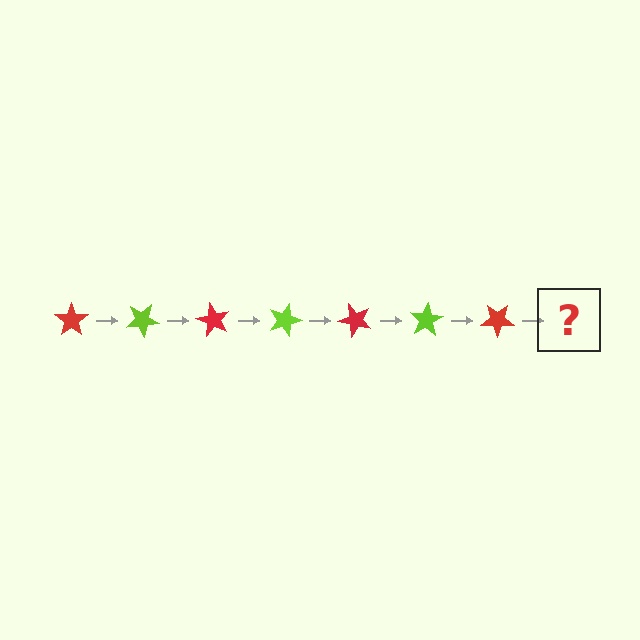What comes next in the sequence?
The next element should be a lime star, rotated 210 degrees from the start.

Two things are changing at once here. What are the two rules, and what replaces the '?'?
The two rules are that it rotates 30 degrees each step and the color cycles through red and lime. The '?' should be a lime star, rotated 210 degrees from the start.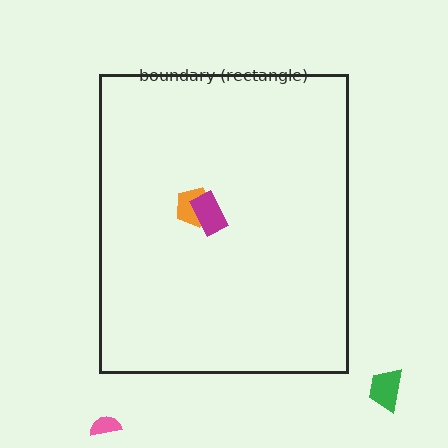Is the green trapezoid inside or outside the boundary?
Outside.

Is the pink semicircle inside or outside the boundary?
Outside.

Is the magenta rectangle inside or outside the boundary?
Inside.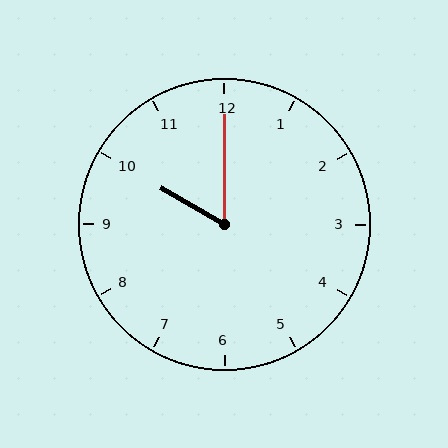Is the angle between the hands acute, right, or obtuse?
It is acute.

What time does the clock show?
10:00.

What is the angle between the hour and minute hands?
Approximately 60 degrees.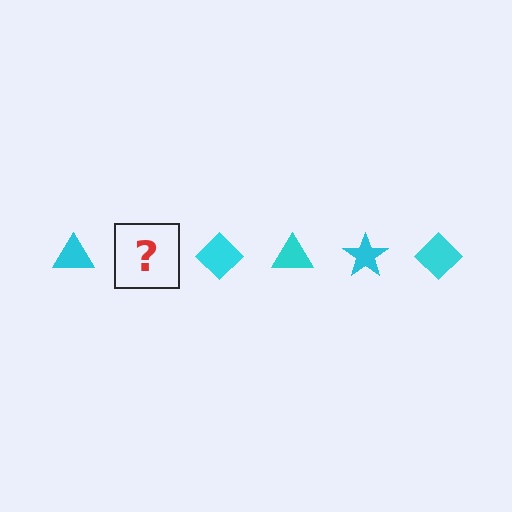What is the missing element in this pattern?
The missing element is a cyan star.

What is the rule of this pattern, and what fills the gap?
The rule is that the pattern cycles through triangle, star, diamond shapes in cyan. The gap should be filled with a cyan star.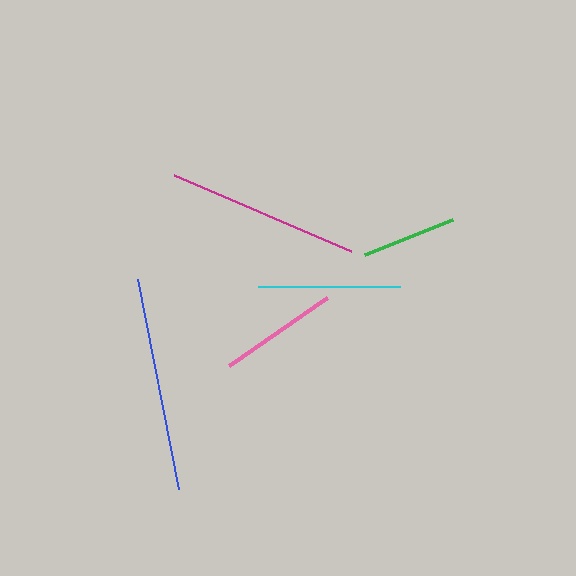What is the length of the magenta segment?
The magenta segment is approximately 193 pixels long.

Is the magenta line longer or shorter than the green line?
The magenta line is longer than the green line.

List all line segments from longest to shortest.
From longest to shortest: blue, magenta, cyan, pink, green.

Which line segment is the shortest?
The green line is the shortest at approximately 94 pixels.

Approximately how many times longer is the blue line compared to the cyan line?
The blue line is approximately 1.5 times the length of the cyan line.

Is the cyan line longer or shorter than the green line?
The cyan line is longer than the green line.